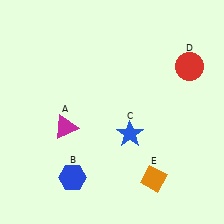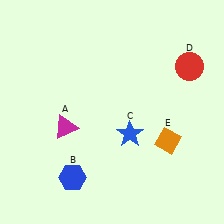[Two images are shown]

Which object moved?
The orange diamond (E) moved up.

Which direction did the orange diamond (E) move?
The orange diamond (E) moved up.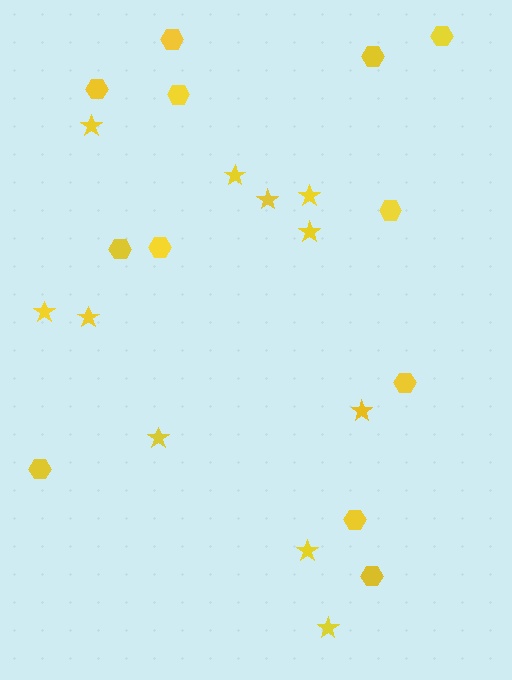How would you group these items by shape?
There are 2 groups: one group of stars (11) and one group of hexagons (12).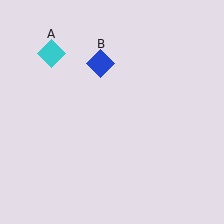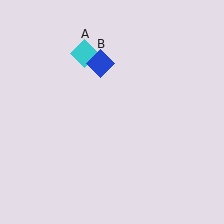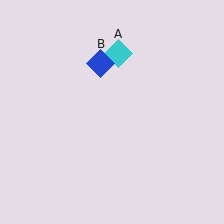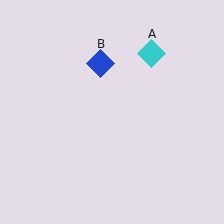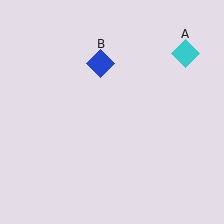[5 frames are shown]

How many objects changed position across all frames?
1 object changed position: cyan diamond (object A).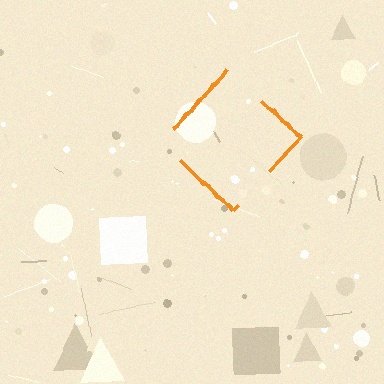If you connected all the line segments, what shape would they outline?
They would outline a diamond.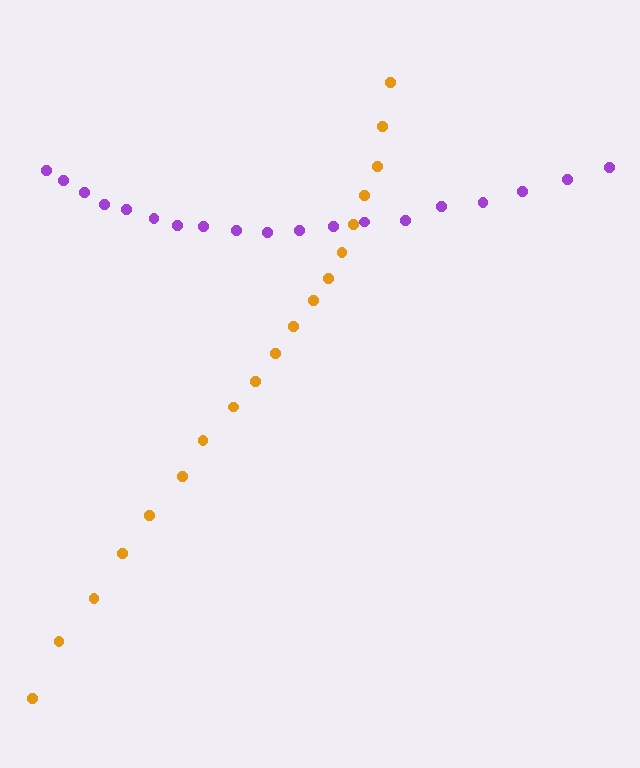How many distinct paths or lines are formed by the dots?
There are 2 distinct paths.